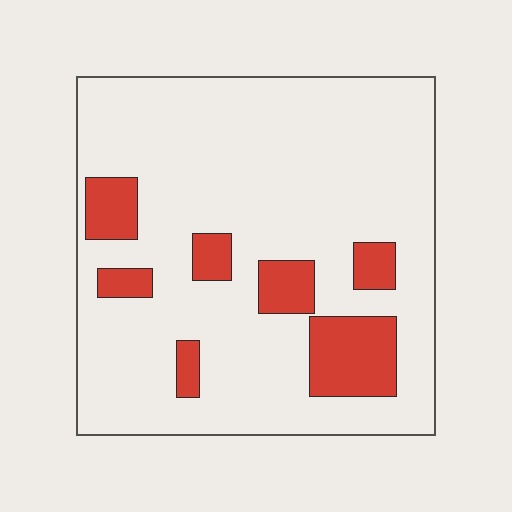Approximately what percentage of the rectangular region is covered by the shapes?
Approximately 15%.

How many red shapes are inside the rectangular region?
7.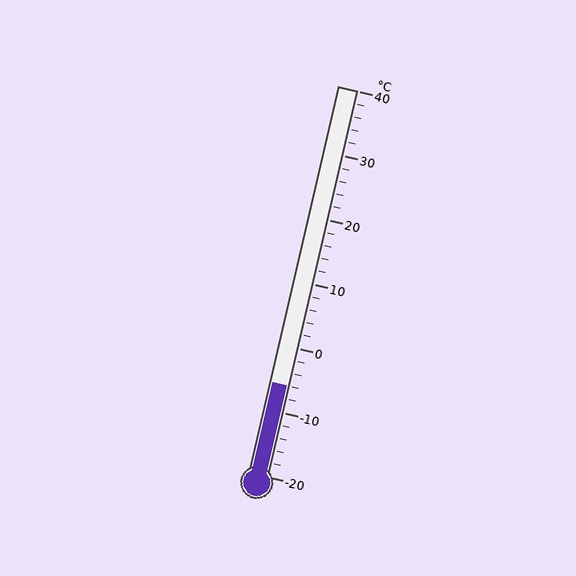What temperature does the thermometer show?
The thermometer shows approximately -6°C.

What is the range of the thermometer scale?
The thermometer scale ranges from -20°C to 40°C.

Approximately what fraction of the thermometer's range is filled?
The thermometer is filled to approximately 25% of its range.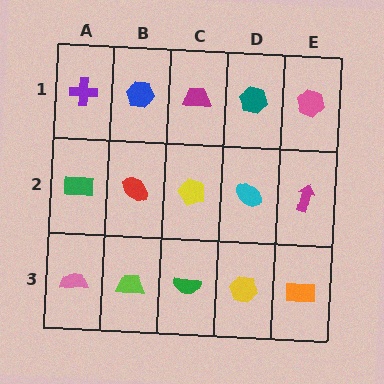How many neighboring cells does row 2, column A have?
3.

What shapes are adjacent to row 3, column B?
A red ellipse (row 2, column B), a pink semicircle (row 3, column A), a green semicircle (row 3, column C).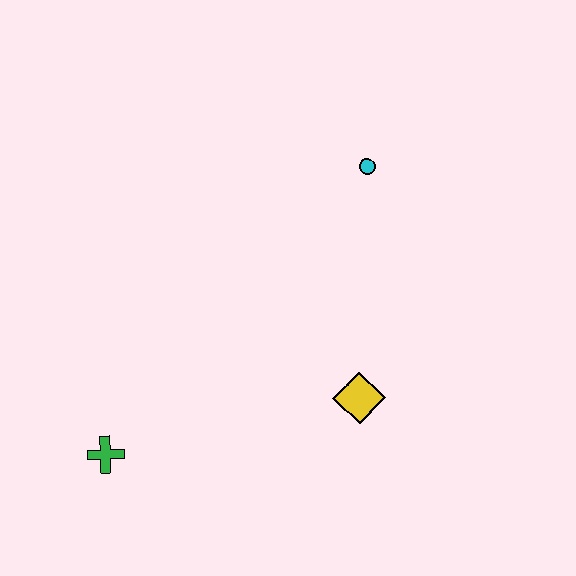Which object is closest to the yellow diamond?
The cyan circle is closest to the yellow diamond.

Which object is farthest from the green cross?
The cyan circle is farthest from the green cross.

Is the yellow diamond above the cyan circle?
No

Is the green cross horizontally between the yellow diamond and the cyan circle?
No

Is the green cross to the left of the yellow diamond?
Yes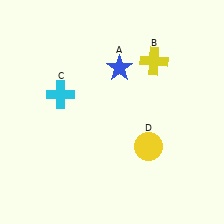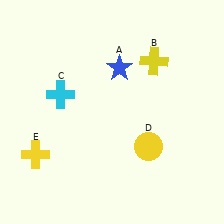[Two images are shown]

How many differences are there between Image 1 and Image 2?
There is 1 difference between the two images.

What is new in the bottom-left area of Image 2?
A yellow cross (E) was added in the bottom-left area of Image 2.